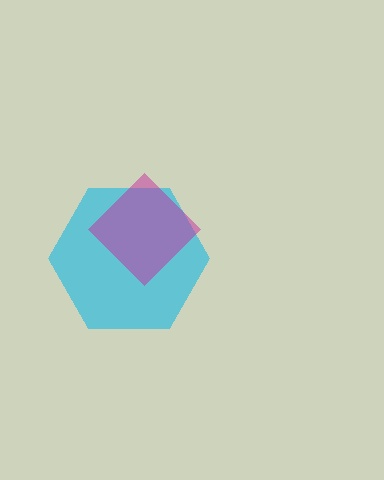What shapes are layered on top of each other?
The layered shapes are: a cyan hexagon, a magenta diamond.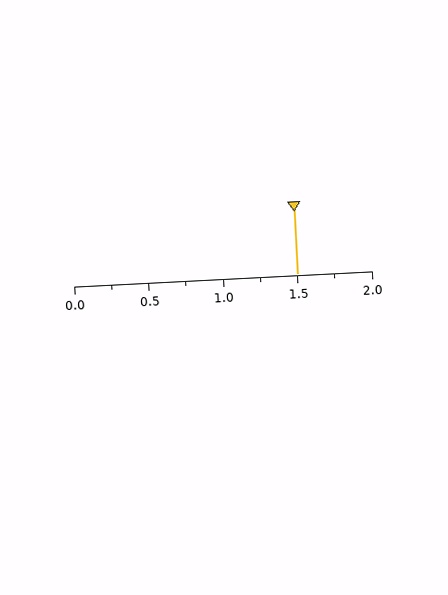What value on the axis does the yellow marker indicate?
The marker indicates approximately 1.5.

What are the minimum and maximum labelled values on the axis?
The axis runs from 0.0 to 2.0.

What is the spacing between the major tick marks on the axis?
The major ticks are spaced 0.5 apart.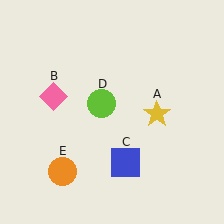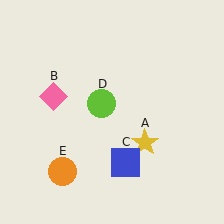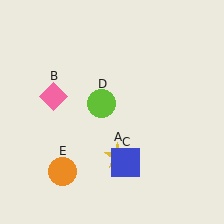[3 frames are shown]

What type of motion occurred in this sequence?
The yellow star (object A) rotated clockwise around the center of the scene.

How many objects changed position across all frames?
1 object changed position: yellow star (object A).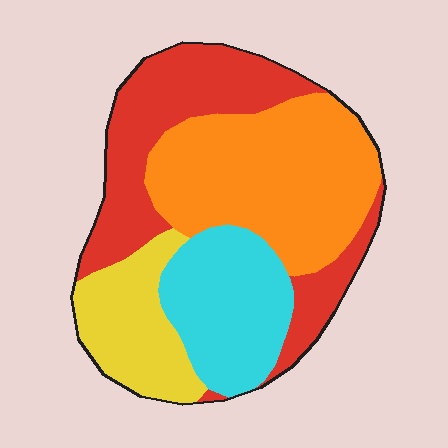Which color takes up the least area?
Yellow, at roughly 15%.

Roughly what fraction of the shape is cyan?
Cyan covers 20% of the shape.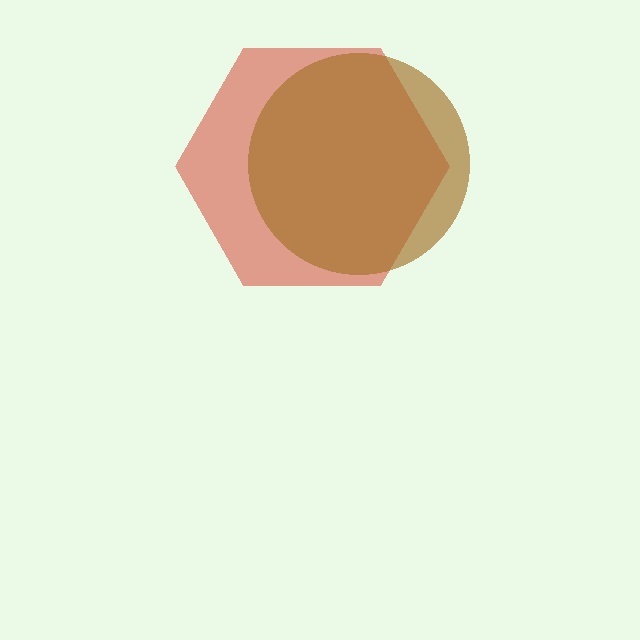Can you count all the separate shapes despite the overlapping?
Yes, there are 2 separate shapes.